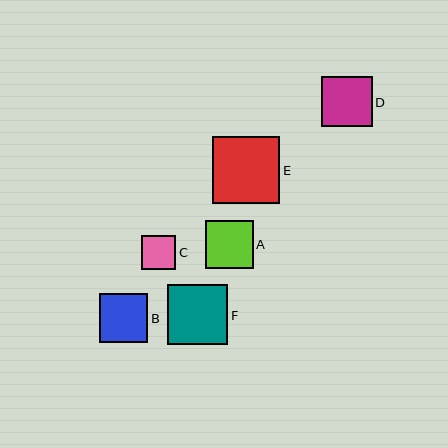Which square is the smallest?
Square C is the smallest with a size of approximately 34 pixels.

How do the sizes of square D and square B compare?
Square D and square B are approximately the same size.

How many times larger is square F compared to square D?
Square F is approximately 1.2 times the size of square D.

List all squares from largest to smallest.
From largest to smallest: E, F, D, B, A, C.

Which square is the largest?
Square E is the largest with a size of approximately 67 pixels.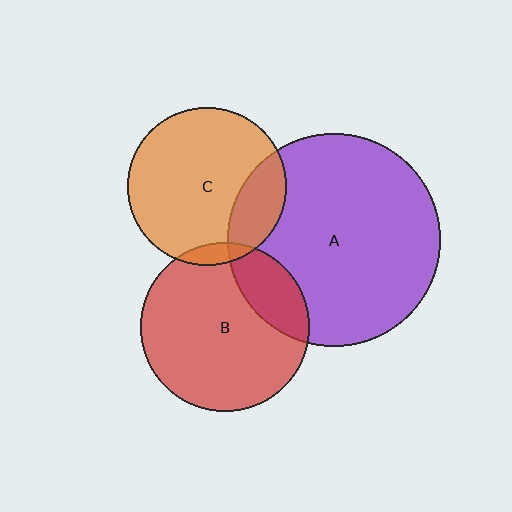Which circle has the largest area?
Circle A (purple).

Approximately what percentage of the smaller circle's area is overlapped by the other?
Approximately 20%.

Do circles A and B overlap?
Yes.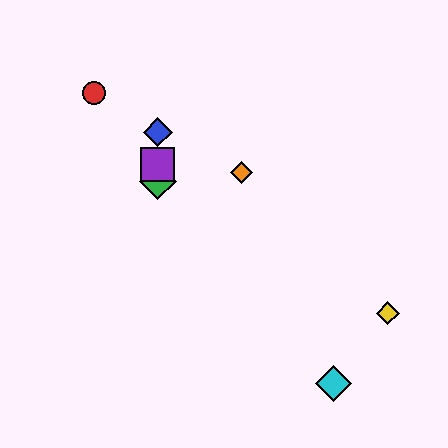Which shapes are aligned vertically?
The blue diamond, the green diamond, the purple square are aligned vertically.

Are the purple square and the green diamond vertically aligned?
Yes, both are at x≈158.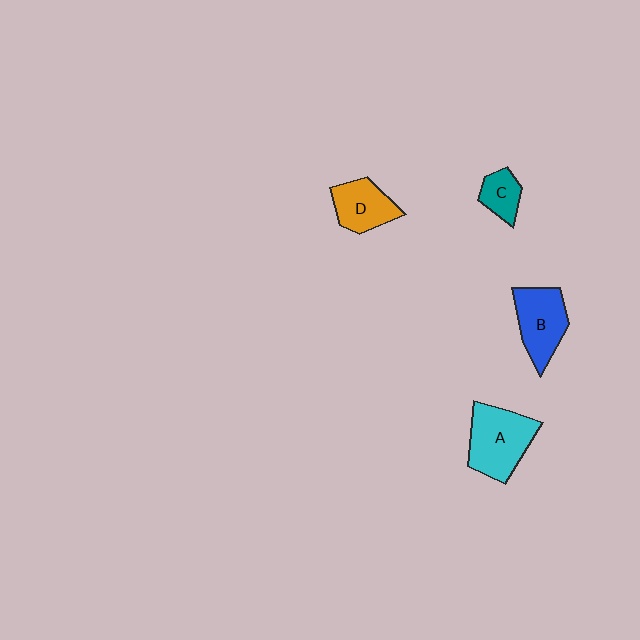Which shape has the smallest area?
Shape C (teal).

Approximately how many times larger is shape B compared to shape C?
Approximately 2.0 times.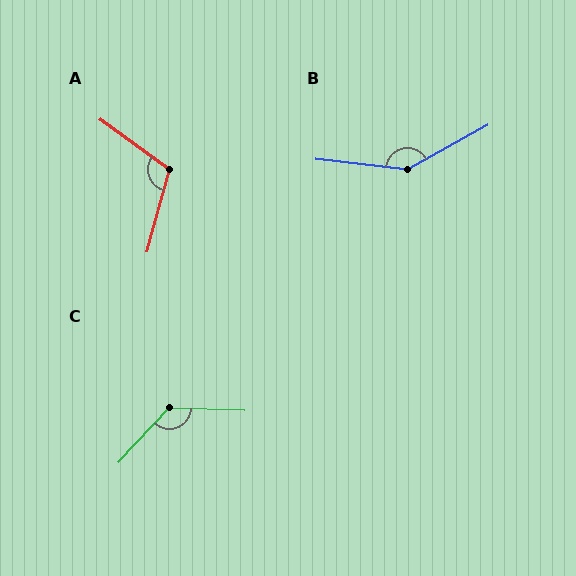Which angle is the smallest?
A, at approximately 110 degrees.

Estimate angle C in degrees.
Approximately 132 degrees.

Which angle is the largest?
B, at approximately 145 degrees.